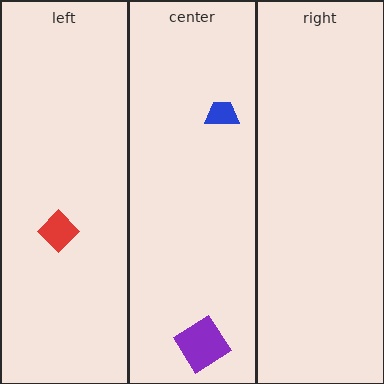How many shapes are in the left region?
1.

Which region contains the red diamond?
The left region.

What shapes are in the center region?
The purple diamond, the blue trapezoid.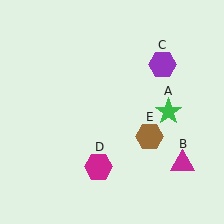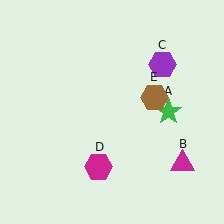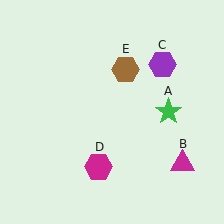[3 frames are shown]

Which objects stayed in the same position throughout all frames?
Green star (object A) and magenta triangle (object B) and purple hexagon (object C) and magenta hexagon (object D) remained stationary.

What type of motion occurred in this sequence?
The brown hexagon (object E) rotated counterclockwise around the center of the scene.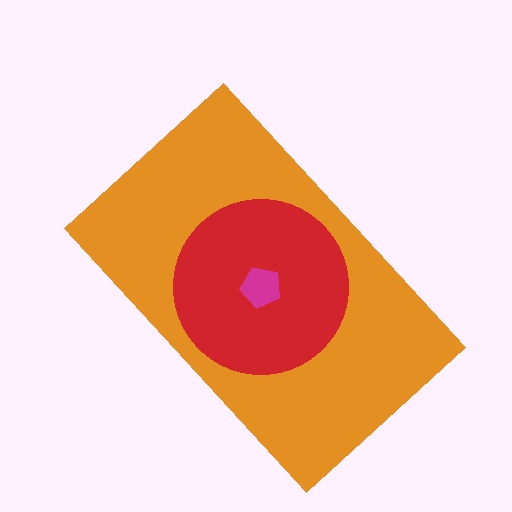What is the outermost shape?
The orange rectangle.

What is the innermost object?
The magenta pentagon.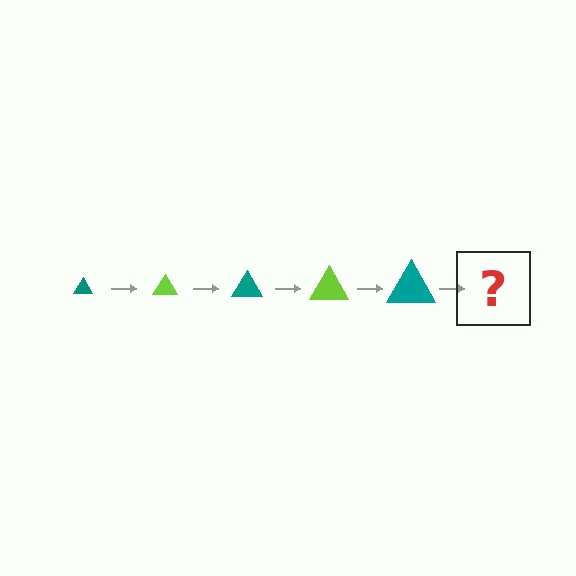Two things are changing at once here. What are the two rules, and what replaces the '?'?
The two rules are that the triangle grows larger each step and the color cycles through teal and lime. The '?' should be a lime triangle, larger than the previous one.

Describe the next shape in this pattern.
It should be a lime triangle, larger than the previous one.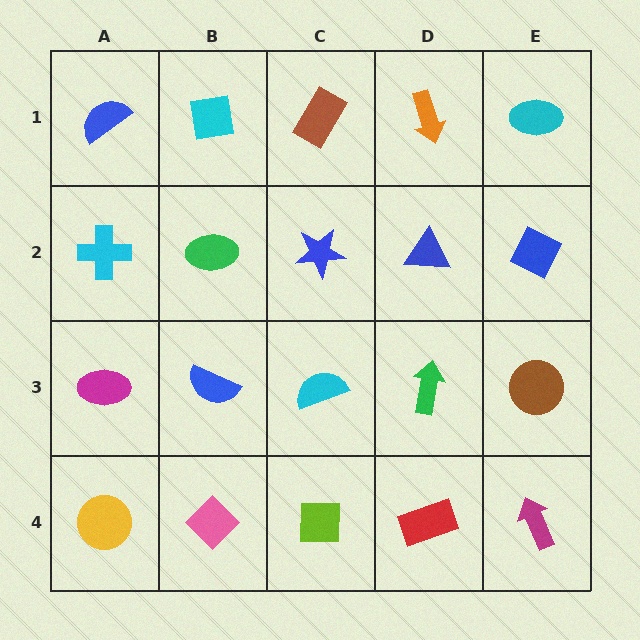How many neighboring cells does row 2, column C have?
4.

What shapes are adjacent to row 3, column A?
A cyan cross (row 2, column A), a yellow circle (row 4, column A), a blue semicircle (row 3, column B).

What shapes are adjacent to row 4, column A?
A magenta ellipse (row 3, column A), a pink diamond (row 4, column B).